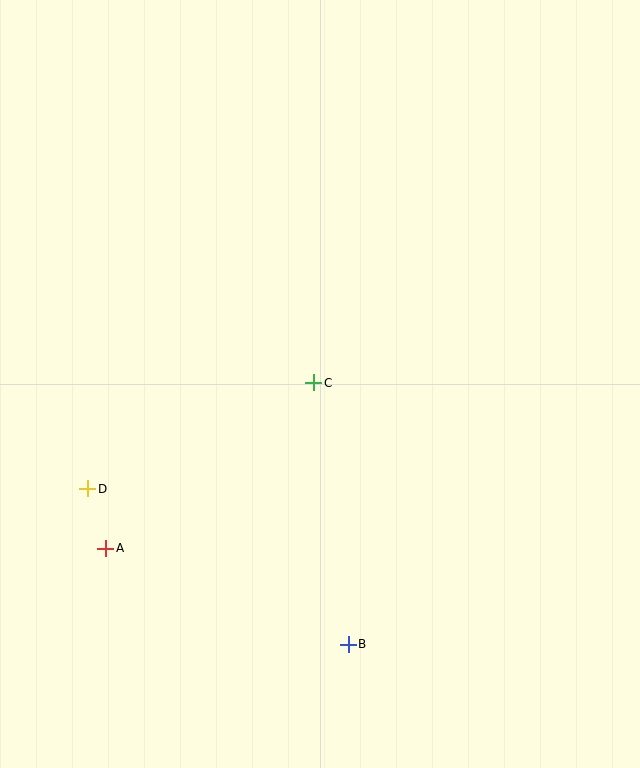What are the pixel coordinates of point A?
Point A is at (106, 548).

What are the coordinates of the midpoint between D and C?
The midpoint between D and C is at (201, 436).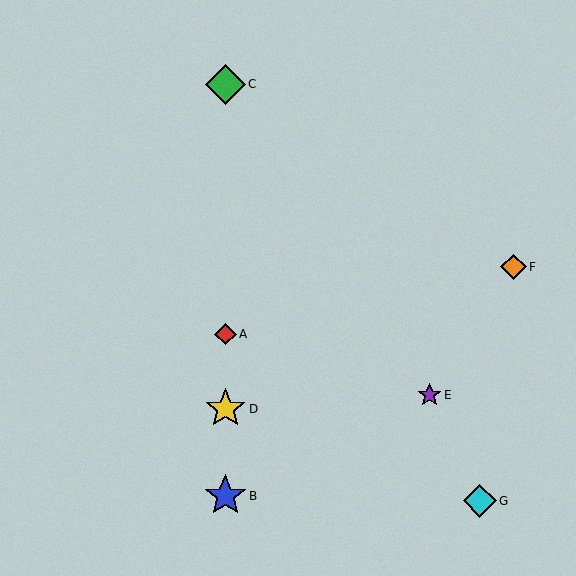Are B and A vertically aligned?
Yes, both are at x≈225.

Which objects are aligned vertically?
Objects A, B, C, D are aligned vertically.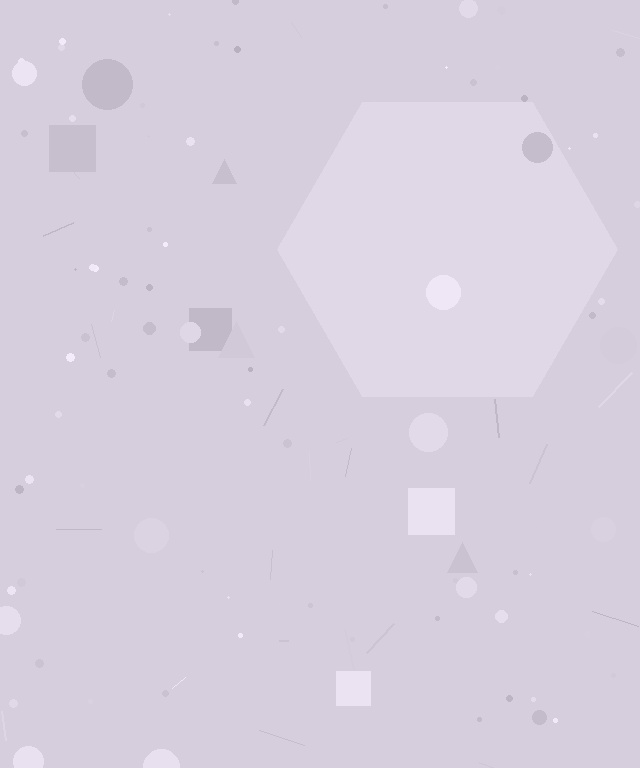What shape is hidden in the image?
A hexagon is hidden in the image.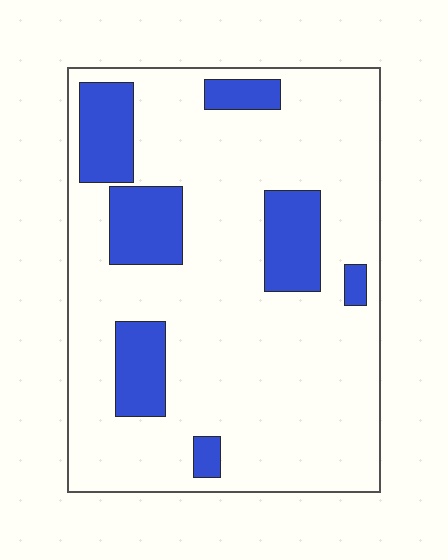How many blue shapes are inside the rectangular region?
7.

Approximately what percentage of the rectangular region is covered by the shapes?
Approximately 20%.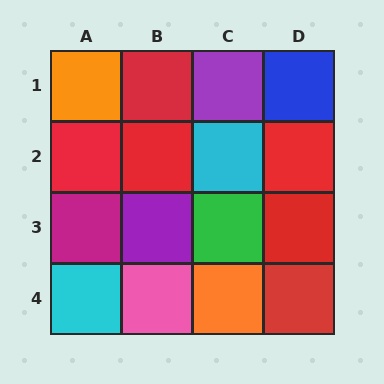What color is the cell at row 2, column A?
Red.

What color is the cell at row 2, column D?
Red.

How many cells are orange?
2 cells are orange.